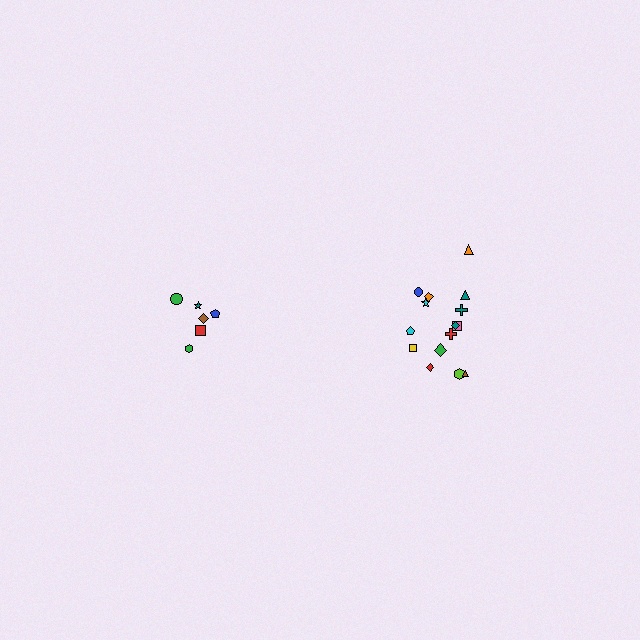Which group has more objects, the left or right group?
The right group.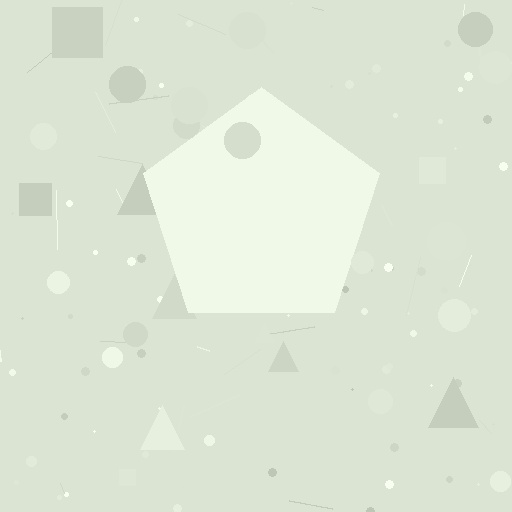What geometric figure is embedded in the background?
A pentagon is embedded in the background.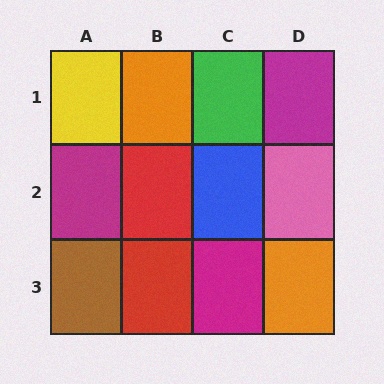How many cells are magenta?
3 cells are magenta.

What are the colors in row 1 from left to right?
Yellow, orange, green, magenta.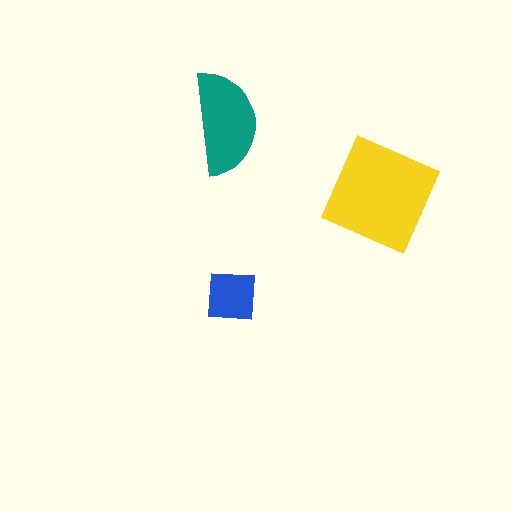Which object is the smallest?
The blue square.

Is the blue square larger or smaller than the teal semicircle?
Smaller.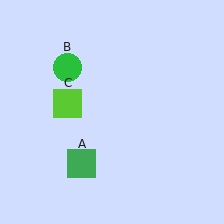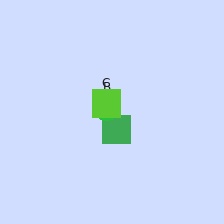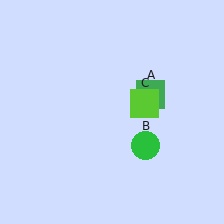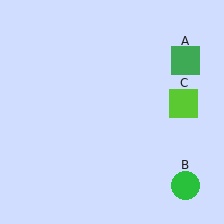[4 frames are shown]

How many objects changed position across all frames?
3 objects changed position: green square (object A), green circle (object B), lime square (object C).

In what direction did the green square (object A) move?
The green square (object A) moved up and to the right.